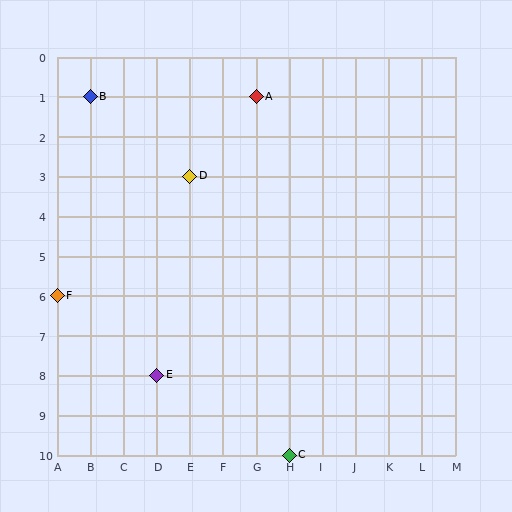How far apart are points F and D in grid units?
Points F and D are 4 columns and 3 rows apart (about 5.0 grid units diagonally).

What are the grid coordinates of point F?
Point F is at grid coordinates (A, 6).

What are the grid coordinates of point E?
Point E is at grid coordinates (D, 8).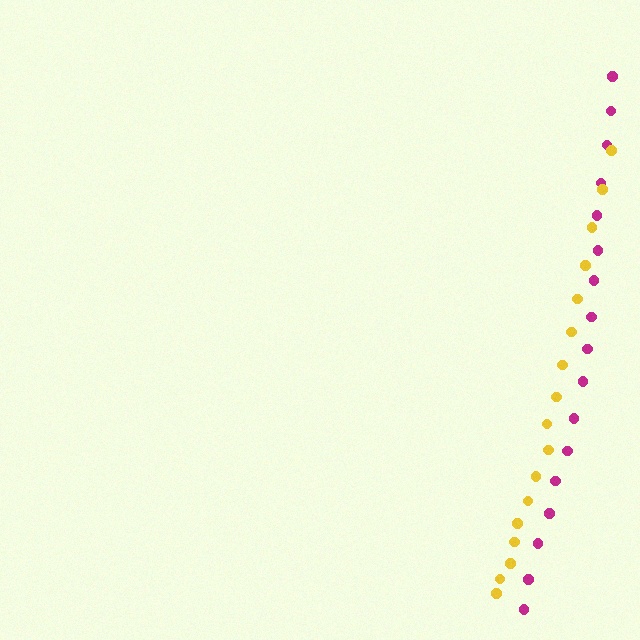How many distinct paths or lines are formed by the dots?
There are 2 distinct paths.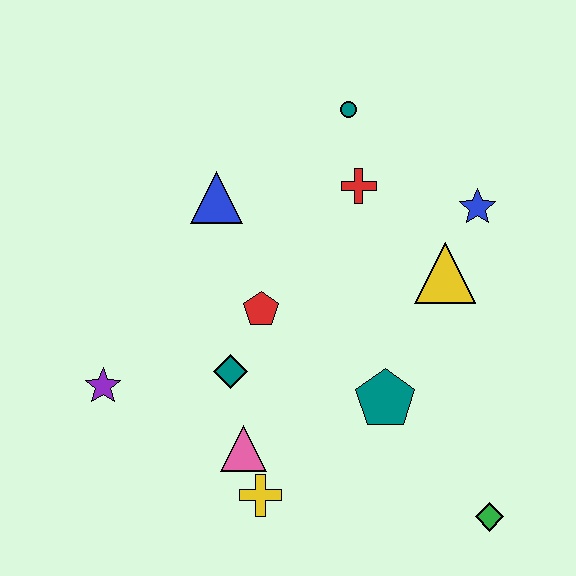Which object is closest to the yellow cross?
The pink triangle is closest to the yellow cross.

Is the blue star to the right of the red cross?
Yes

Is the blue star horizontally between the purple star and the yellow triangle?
No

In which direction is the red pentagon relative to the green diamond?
The red pentagon is to the left of the green diamond.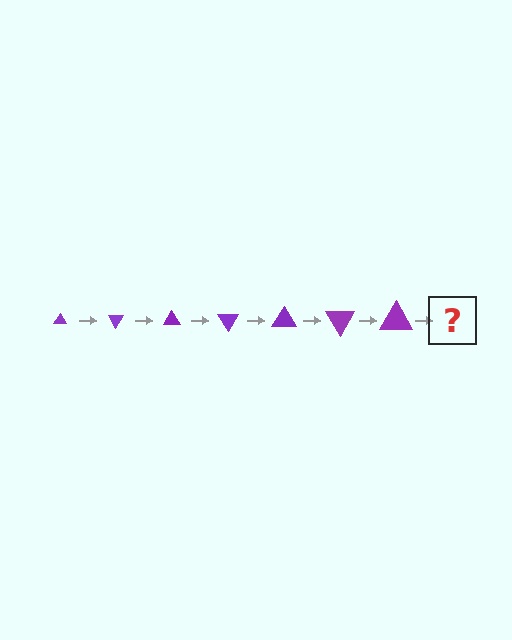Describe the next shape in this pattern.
It should be a triangle, larger than the previous one and rotated 420 degrees from the start.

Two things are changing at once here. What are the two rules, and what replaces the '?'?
The two rules are that the triangle grows larger each step and it rotates 60 degrees each step. The '?' should be a triangle, larger than the previous one and rotated 420 degrees from the start.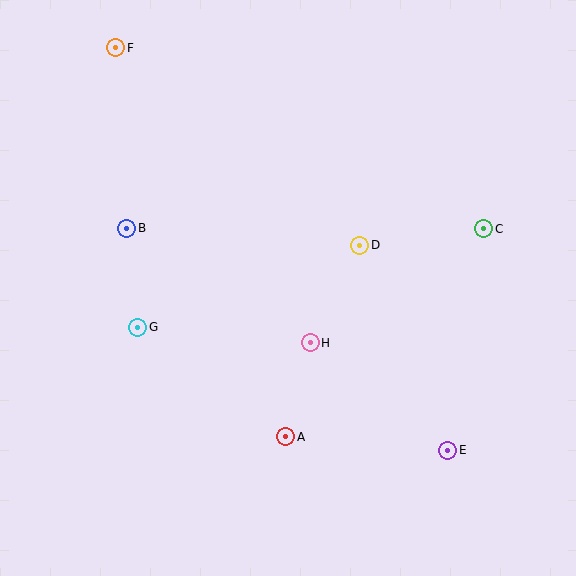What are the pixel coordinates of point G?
Point G is at (138, 327).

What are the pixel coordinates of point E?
Point E is at (448, 450).